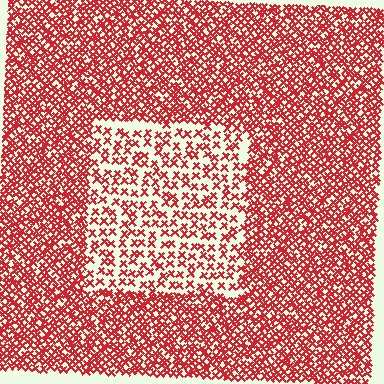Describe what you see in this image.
The image contains small red elements arranged at two different densities. A rectangle-shaped region is visible where the elements are less densely packed than the surrounding area.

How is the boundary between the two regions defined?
The boundary is defined by a change in element density (approximately 2.1x ratio). All elements are the same color, size, and shape.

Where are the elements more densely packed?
The elements are more densely packed outside the rectangle boundary.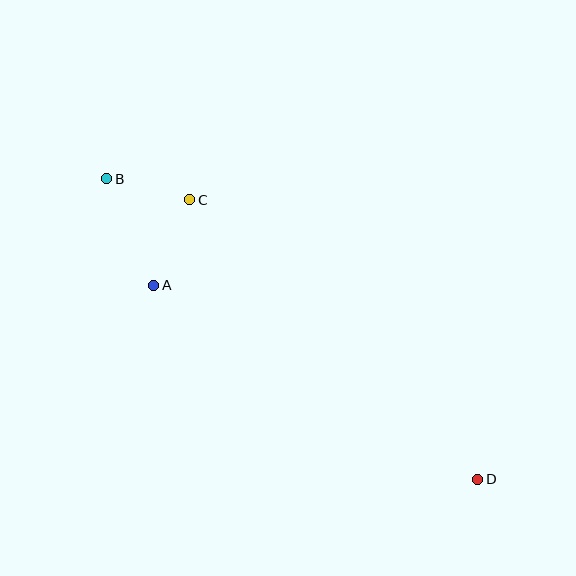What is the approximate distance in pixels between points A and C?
The distance between A and C is approximately 93 pixels.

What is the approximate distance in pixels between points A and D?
The distance between A and D is approximately 378 pixels.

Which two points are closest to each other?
Points B and C are closest to each other.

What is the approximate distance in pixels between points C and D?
The distance between C and D is approximately 401 pixels.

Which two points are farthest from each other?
Points B and D are farthest from each other.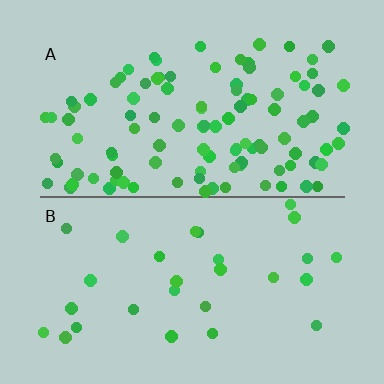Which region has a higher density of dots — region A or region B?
A (the top).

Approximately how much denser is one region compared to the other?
Approximately 3.6× — region A over region B.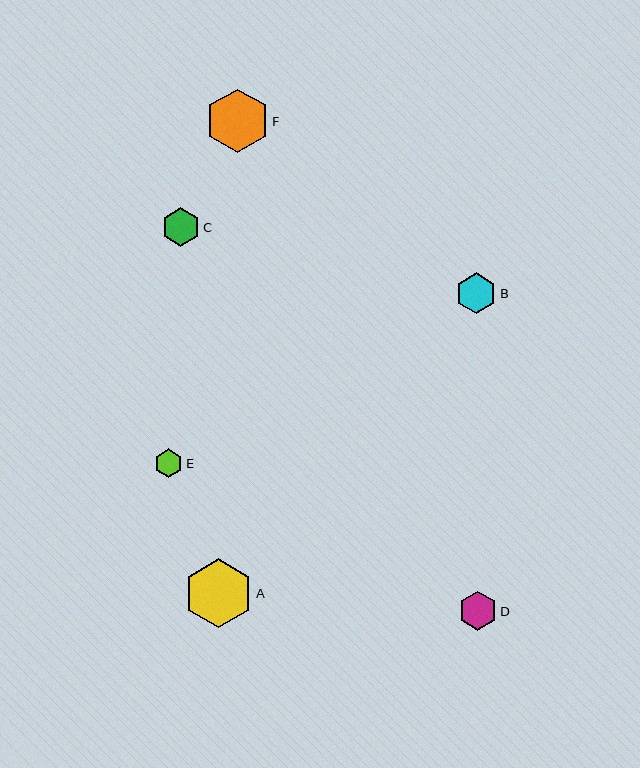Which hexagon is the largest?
Hexagon A is the largest with a size of approximately 69 pixels.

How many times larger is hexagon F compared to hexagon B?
Hexagon F is approximately 1.6 times the size of hexagon B.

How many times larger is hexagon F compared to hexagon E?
Hexagon F is approximately 2.2 times the size of hexagon E.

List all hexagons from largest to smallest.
From largest to smallest: A, F, B, D, C, E.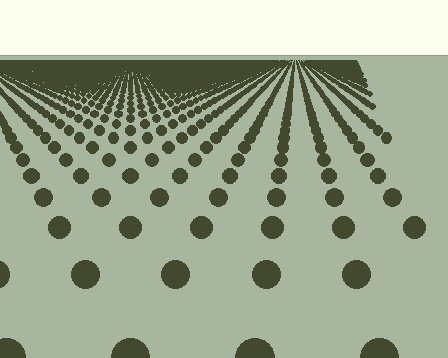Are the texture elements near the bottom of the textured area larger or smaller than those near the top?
Larger. Near the bottom, elements are closer to the viewer and appear at a bigger on-screen size.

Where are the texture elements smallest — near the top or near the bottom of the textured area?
Near the top.